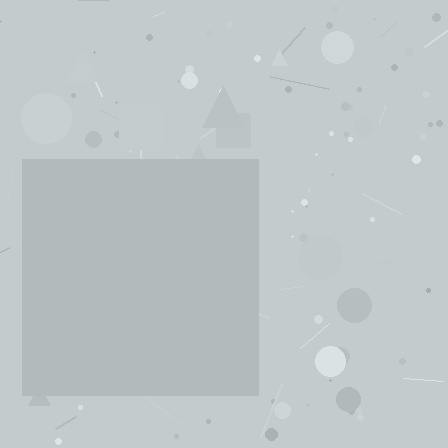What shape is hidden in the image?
A square is hidden in the image.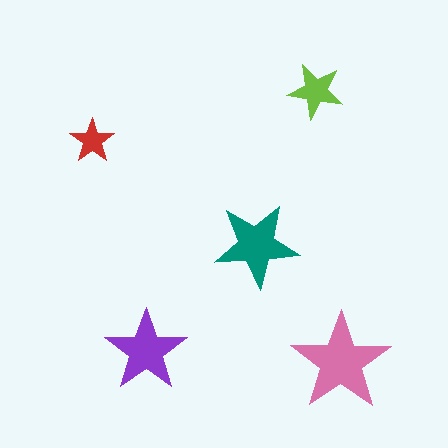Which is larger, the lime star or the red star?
The lime one.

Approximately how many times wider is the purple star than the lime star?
About 1.5 times wider.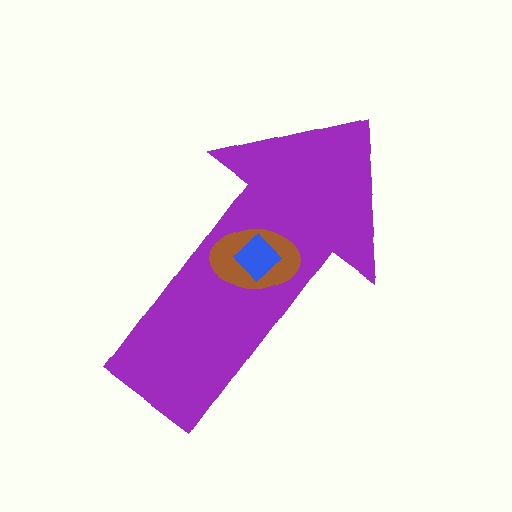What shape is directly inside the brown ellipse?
The blue diamond.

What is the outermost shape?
The purple arrow.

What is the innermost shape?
The blue diamond.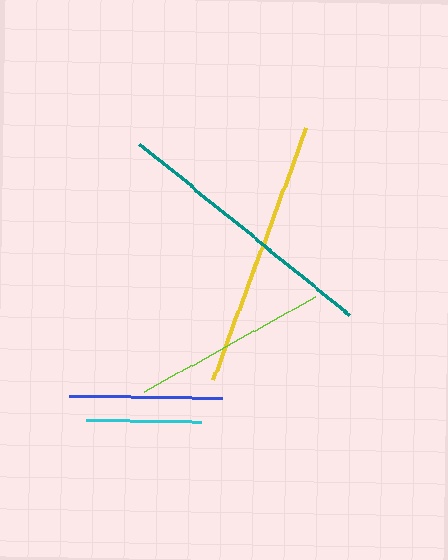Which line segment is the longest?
The teal line is the longest at approximately 271 pixels.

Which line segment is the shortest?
The cyan line is the shortest at approximately 115 pixels.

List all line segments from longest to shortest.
From longest to shortest: teal, yellow, lime, blue, cyan.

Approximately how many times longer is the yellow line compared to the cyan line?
The yellow line is approximately 2.3 times the length of the cyan line.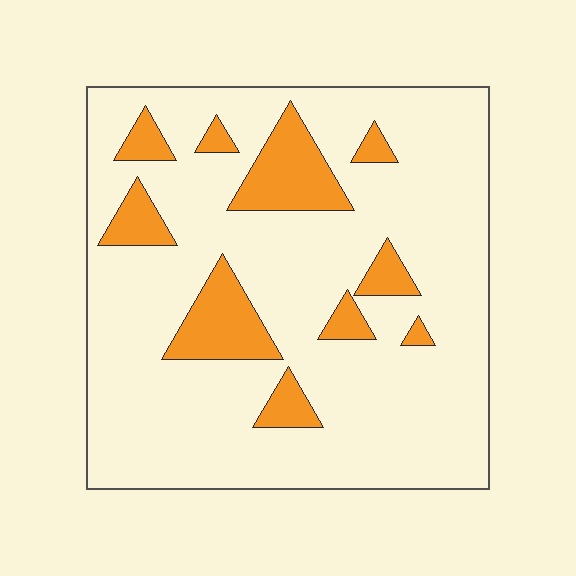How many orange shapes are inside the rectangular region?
10.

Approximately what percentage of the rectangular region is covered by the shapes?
Approximately 15%.